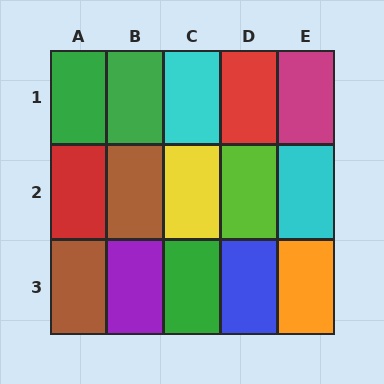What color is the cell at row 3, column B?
Purple.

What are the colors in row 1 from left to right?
Green, green, cyan, red, magenta.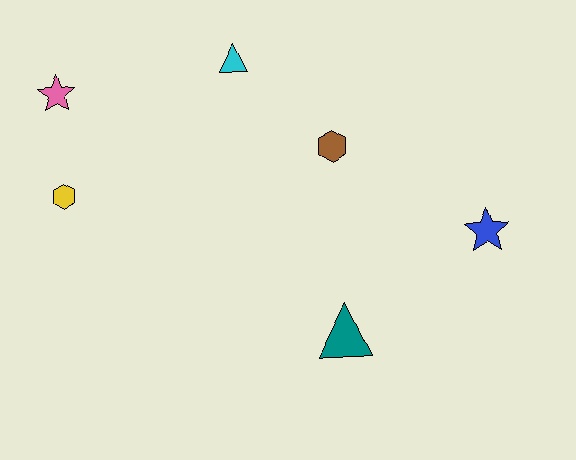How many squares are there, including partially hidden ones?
There are no squares.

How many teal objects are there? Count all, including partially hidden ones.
There is 1 teal object.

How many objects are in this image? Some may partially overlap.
There are 6 objects.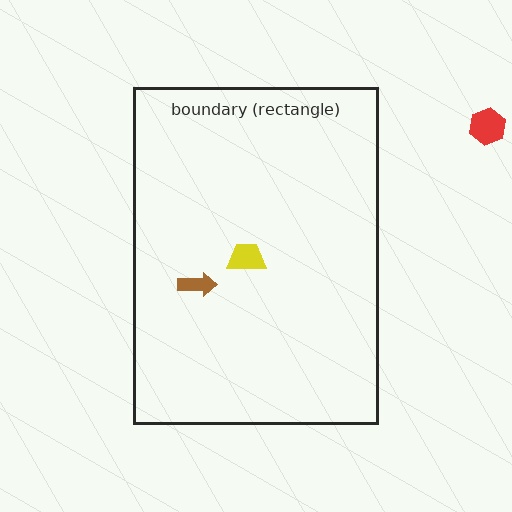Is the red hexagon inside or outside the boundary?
Outside.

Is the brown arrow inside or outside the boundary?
Inside.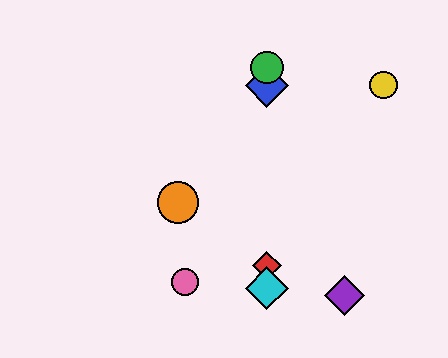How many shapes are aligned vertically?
4 shapes (the red diamond, the blue diamond, the green circle, the cyan diamond) are aligned vertically.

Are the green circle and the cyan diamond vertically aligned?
Yes, both are at x≈267.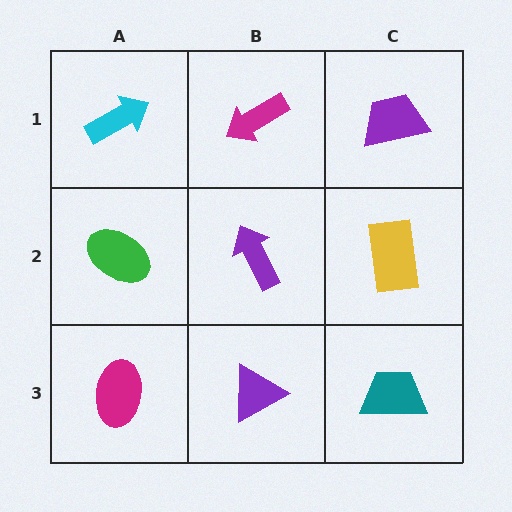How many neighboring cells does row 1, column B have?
3.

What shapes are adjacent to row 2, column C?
A purple trapezoid (row 1, column C), a teal trapezoid (row 3, column C), a purple arrow (row 2, column B).